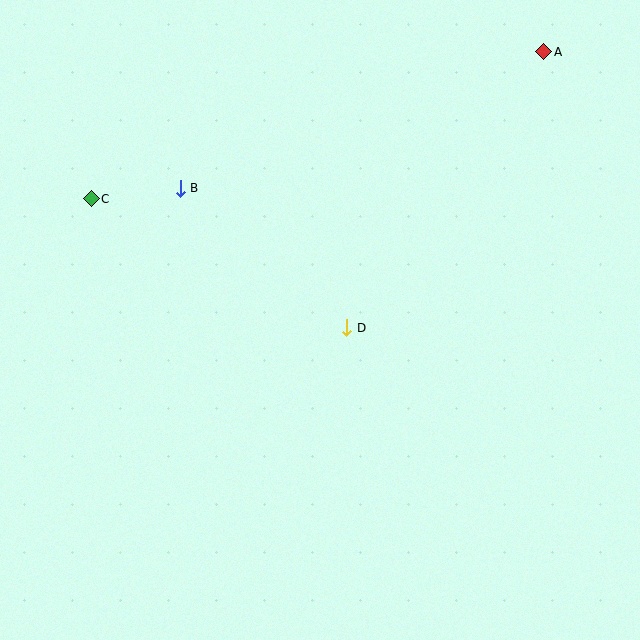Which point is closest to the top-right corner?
Point A is closest to the top-right corner.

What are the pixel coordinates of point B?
Point B is at (180, 188).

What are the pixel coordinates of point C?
Point C is at (91, 199).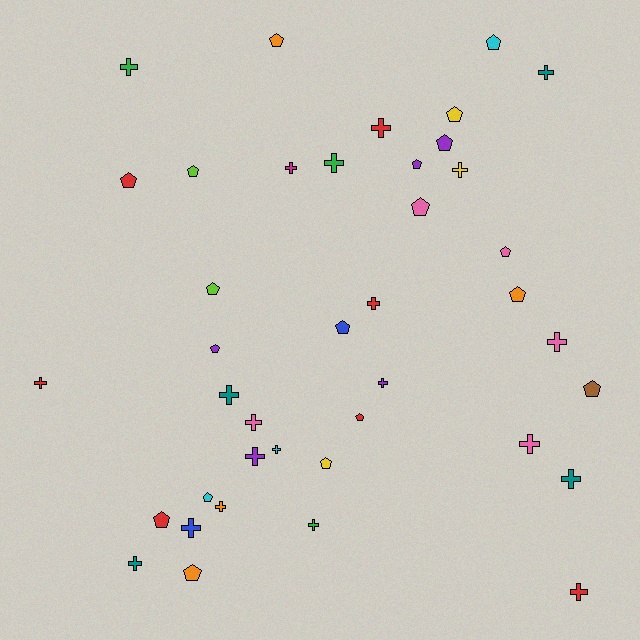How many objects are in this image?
There are 40 objects.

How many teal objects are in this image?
There are 4 teal objects.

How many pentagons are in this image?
There are 19 pentagons.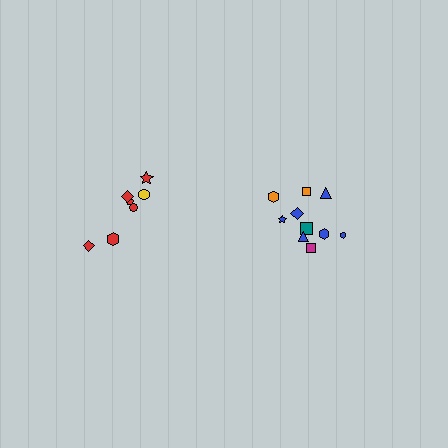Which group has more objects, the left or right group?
The right group.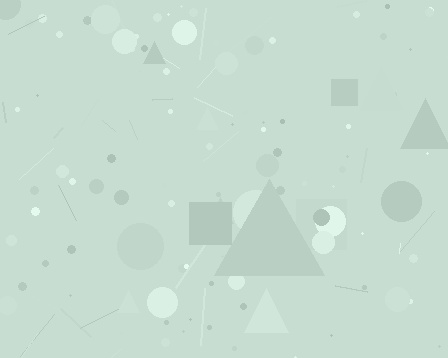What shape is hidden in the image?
A triangle is hidden in the image.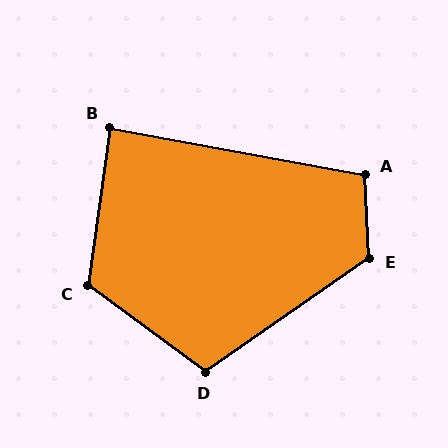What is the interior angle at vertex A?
Approximately 103 degrees (obtuse).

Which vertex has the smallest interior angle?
B, at approximately 88 degrees.